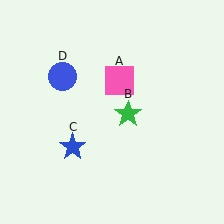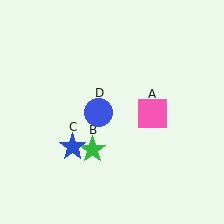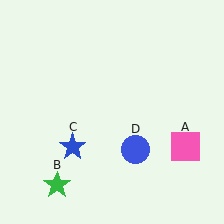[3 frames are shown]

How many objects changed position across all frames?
3 objects changed position: pink square (object A), green star (object B), blue circle (object D).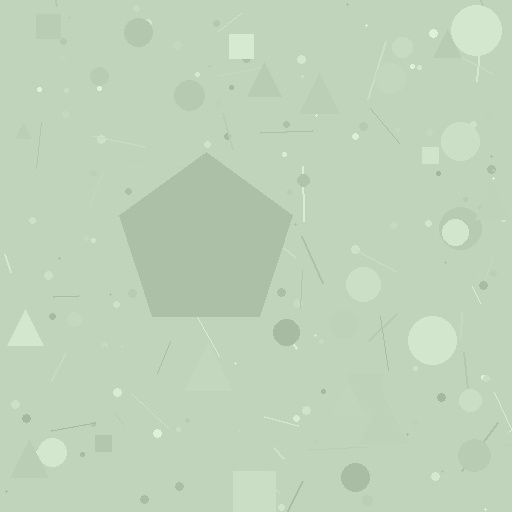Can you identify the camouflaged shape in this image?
The camouflaged shape is a pentagon.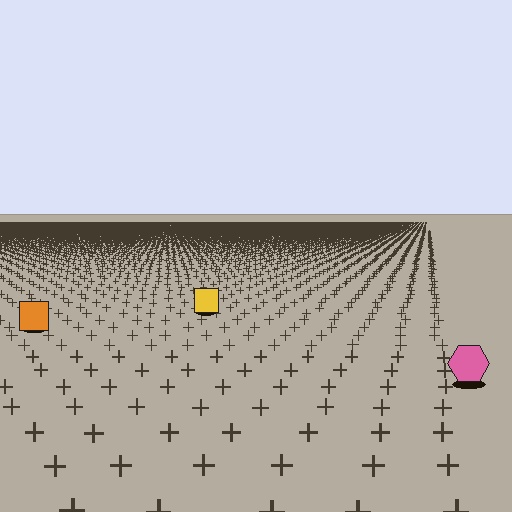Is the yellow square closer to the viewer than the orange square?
No. The orange square is closer — you can tell from the texture gradient: the ground texture is coarser near it.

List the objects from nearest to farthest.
From nearest to farthest: the pink hexagon, the orange square, the yellow square.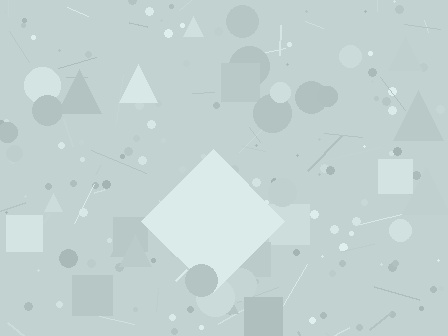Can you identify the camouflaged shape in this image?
The camouflaged shape is a diamond.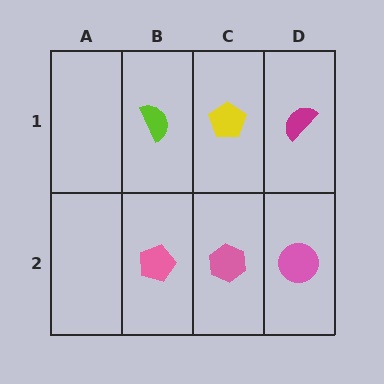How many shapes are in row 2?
3 shapes.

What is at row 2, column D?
A pink circle.